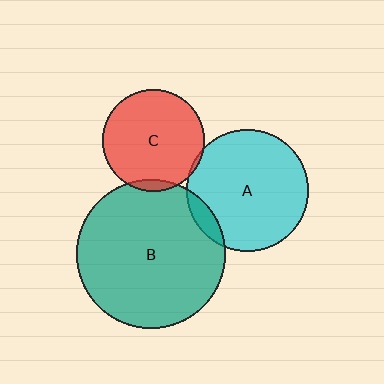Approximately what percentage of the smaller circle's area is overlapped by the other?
Approximately 10%.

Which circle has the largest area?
Circle B (teal).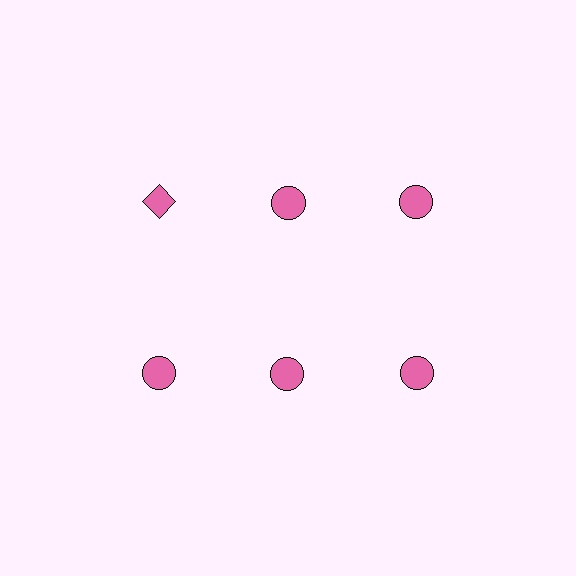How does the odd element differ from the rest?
It has a different shape: diamond instead of circle.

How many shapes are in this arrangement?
There are 6 shapes arranged in a grid pattern.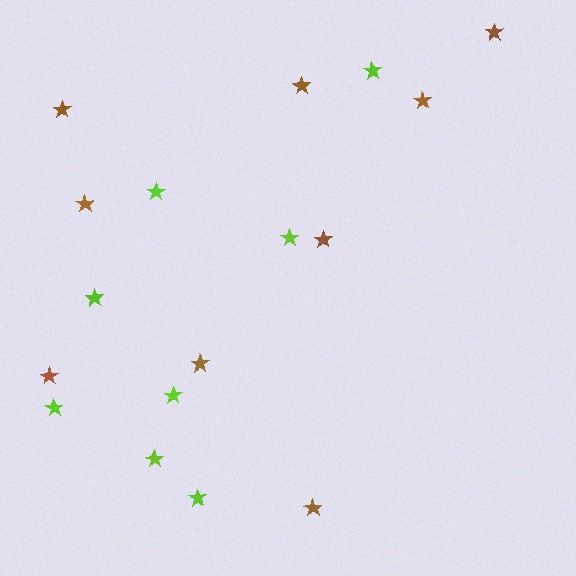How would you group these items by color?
There are 2 groups: one group of lime stars (8) and one group of brown stars (9).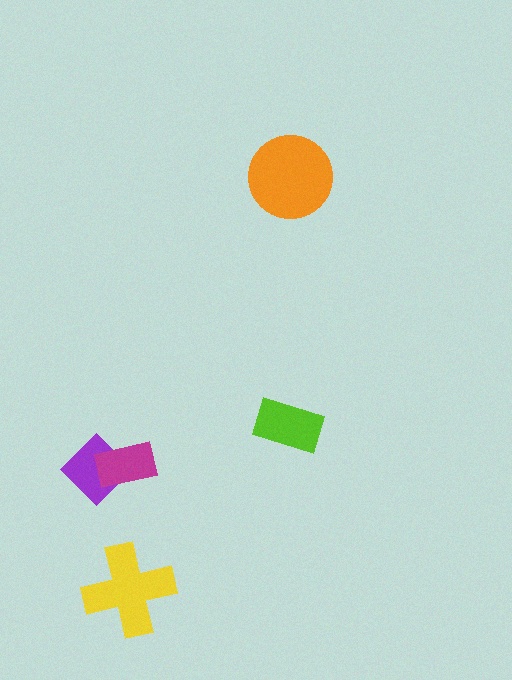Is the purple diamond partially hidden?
Yes, it is partially covered by another shape.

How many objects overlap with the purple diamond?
1 object overlaps with the purple diamond.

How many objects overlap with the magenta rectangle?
1 object overlaps with the magenta rectangle.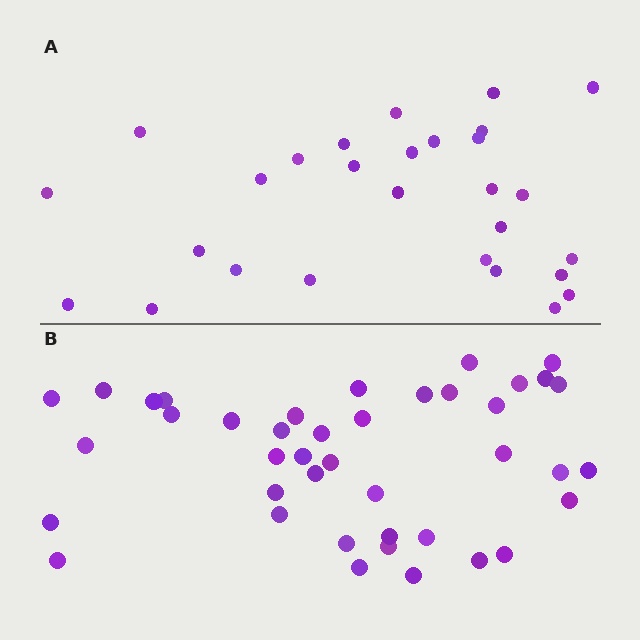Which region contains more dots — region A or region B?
Region B (the bottom region) has more dots.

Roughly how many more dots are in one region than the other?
Region B has approximately 15 more dots than region A.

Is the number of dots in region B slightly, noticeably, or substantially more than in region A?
Region B has substantially more. The ratio is roughly 1.5 to 1.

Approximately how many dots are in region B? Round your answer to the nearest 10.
About 40 dots. (The exact count is 41, which rounds to 40.)